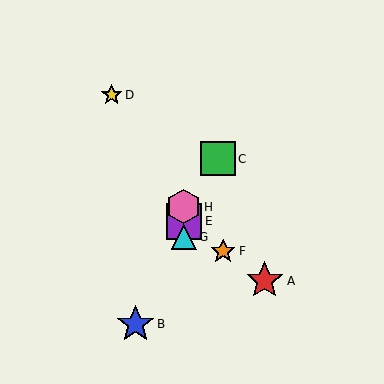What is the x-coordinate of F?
Object F is at x≈223.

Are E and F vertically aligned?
No, E is at x≈184 and F is at x≈223.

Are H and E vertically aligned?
Yes, both are at x≈184.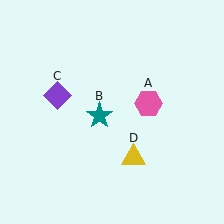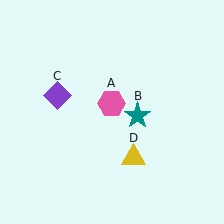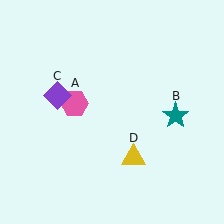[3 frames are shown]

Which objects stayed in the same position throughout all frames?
Purple diamond (object C) and yellow triangle (object D) remained stationary.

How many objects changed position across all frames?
2 objects changed position: pink hexagon (object A), teal star (object B).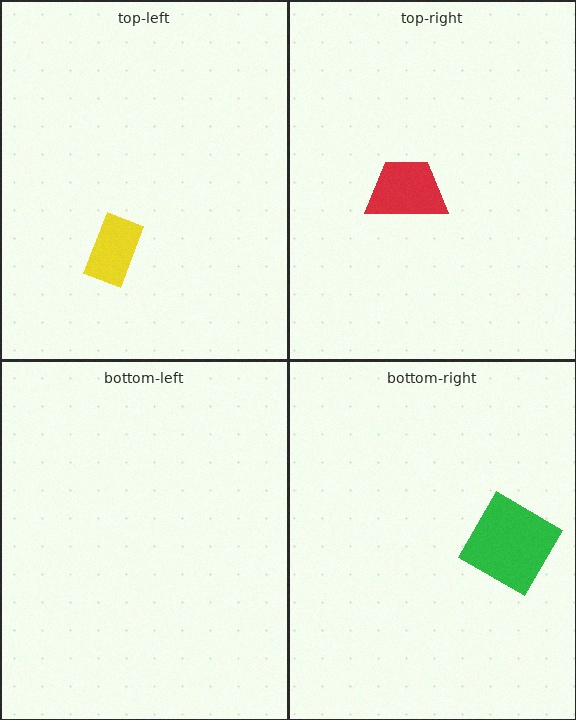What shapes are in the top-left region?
The yellow rectangle.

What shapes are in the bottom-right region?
The green diamond.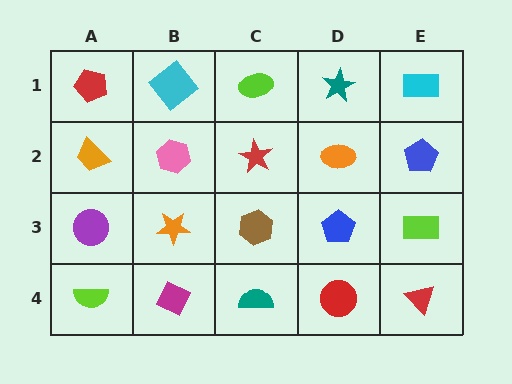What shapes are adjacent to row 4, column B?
An orange star (row 3, column B), a lime semicircle (row 4, column A), a teal semicircle (row 4, column C).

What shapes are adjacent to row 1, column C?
A red star (row 2, column C), a cyan diamond (row 1, column B), a teal star (row 1, column D).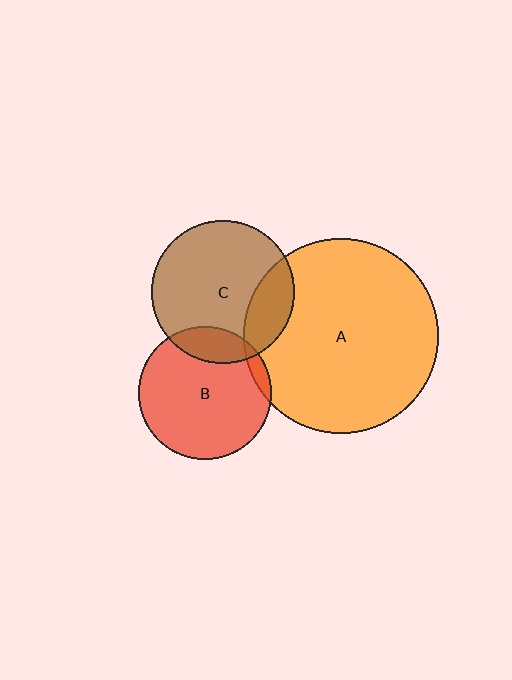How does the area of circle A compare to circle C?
Approximately 1.9 times.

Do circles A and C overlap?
Yes.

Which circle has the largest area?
Circle A (orange).